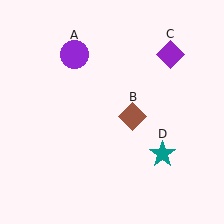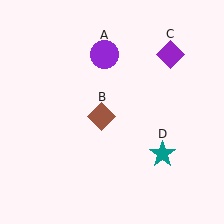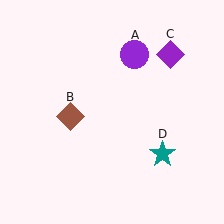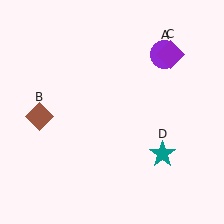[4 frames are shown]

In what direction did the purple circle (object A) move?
The purple circle (object A) moved right.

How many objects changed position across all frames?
2 objects changed position: purple circle (object A), brown diamond (object B).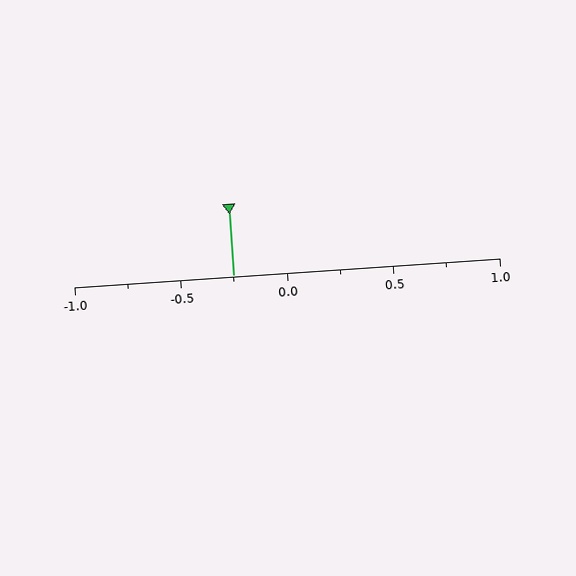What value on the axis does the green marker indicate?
The marker indicates approximately -0.25.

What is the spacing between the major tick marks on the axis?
The major ticks are spaced 0.5 apart.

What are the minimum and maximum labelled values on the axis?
The axis runs from -1.0 to 1.0.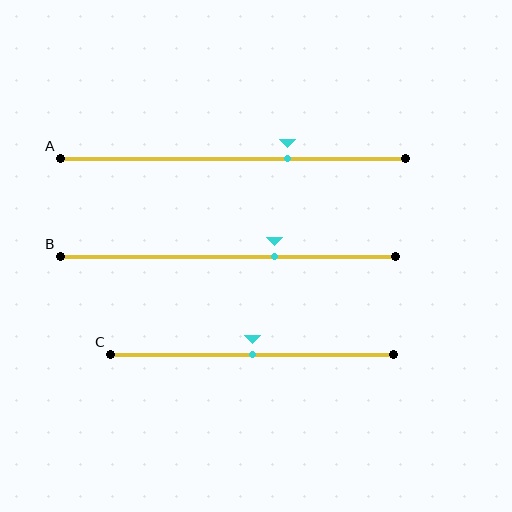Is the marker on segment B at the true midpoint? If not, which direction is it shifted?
No, the marker on segment B is shifted to the right by about 14% of the segment length.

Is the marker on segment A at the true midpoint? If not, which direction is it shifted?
No, the marker on segment A is shifted to the right by about 16% of the segment length.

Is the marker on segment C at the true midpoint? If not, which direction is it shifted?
Yes, the marker on segment C is at the true midpoint.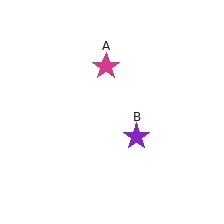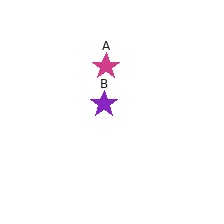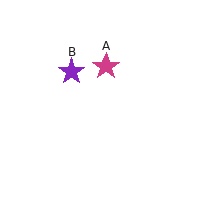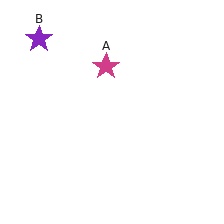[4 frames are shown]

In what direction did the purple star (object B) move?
The purple star (object B) moved up and to the left.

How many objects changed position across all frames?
1 object changed position: purple star (object B).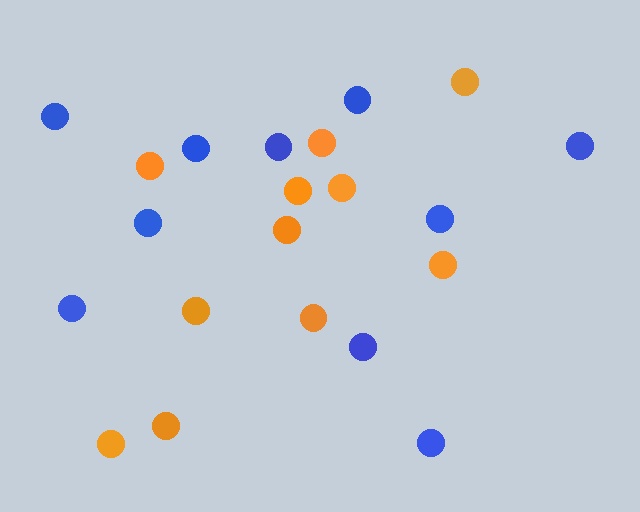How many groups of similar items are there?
There are 2 groups: one group of blue circles (10) and one group of orange circles (11).